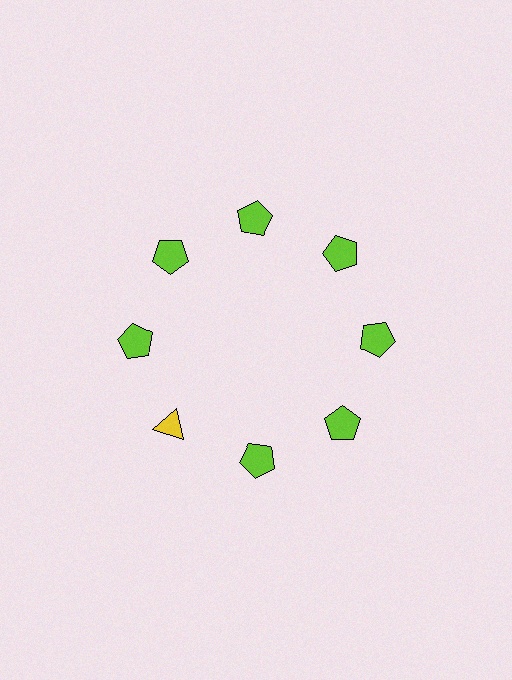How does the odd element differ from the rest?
It differs in both color (yellow instead of lime) and shape (triangle instead of pentagon).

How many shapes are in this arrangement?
There are 8 shapes arranged in a ring pattern.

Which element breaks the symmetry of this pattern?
The yellow triangle at roughly the 8 o'clock position breaks the symmetry. All other shapes are lime pentagons.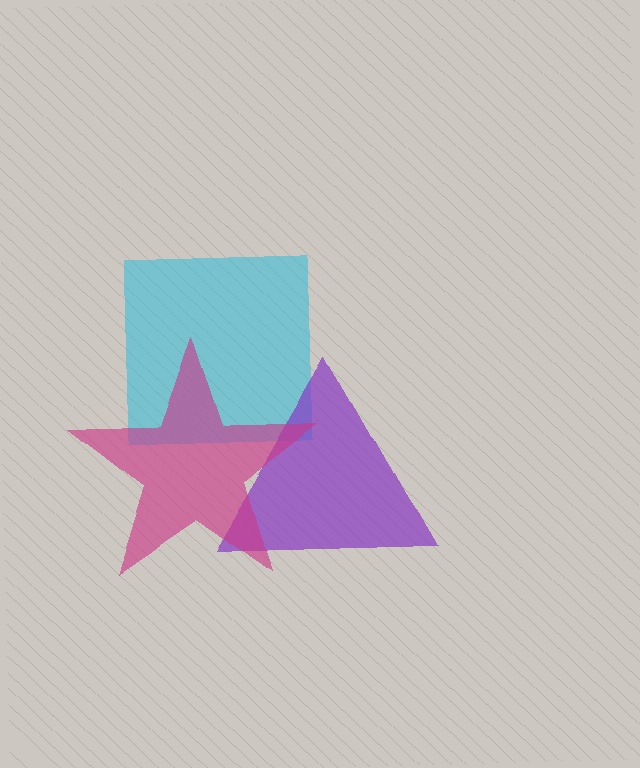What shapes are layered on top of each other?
The layered shapes are: a cyan square, a purple triangle, a magenta star.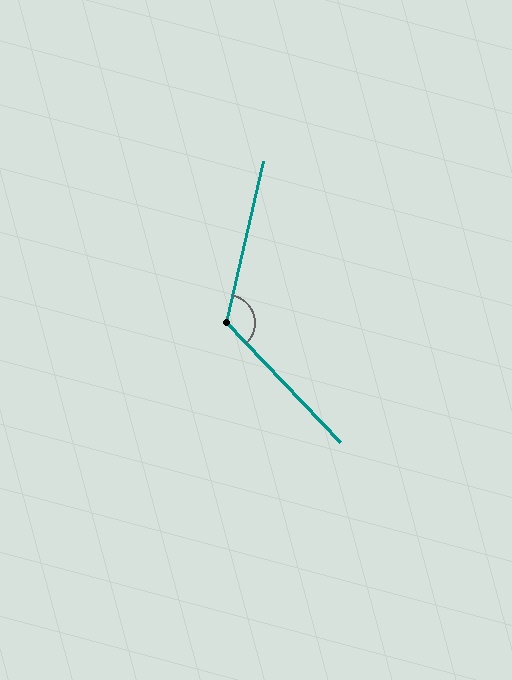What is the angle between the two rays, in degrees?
Approximately 124 degrees.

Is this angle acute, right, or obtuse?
It is obtuse.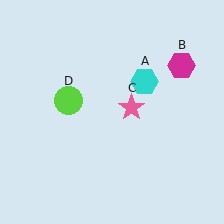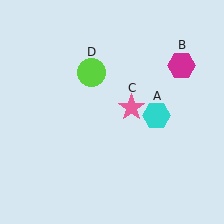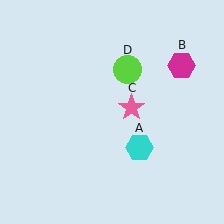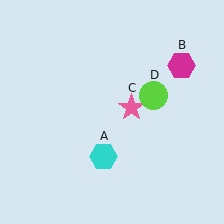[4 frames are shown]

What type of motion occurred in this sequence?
The cyan hexagon (object A), lime circle (object D) rotated clockwise around the center of the scene.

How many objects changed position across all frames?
2 objects changed position: cyan hexagon (object A), lime circle (object D).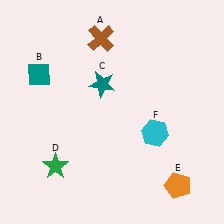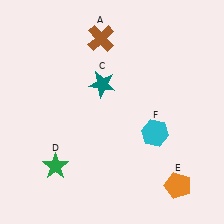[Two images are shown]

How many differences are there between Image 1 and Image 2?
There is 1 difference between the two images.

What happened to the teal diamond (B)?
The teal diamond (B) was removed in Image 2. It was in the top-left area of Image 1.